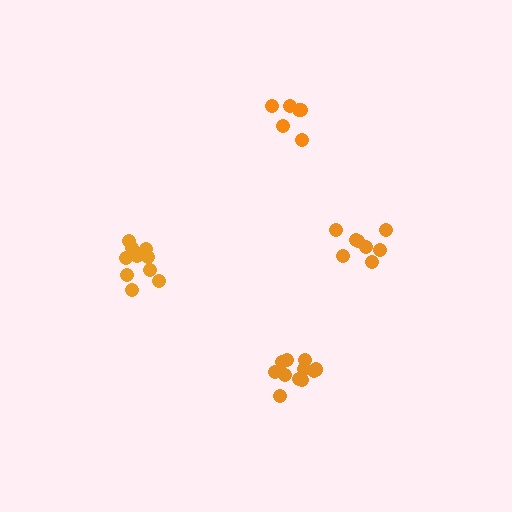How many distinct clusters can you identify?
There are 4 distinct clusters.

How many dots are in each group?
Group 1: 8 dots, Group 2: 6 dots, Group 3: 10 dots, Group 4: 11 dots (35 total).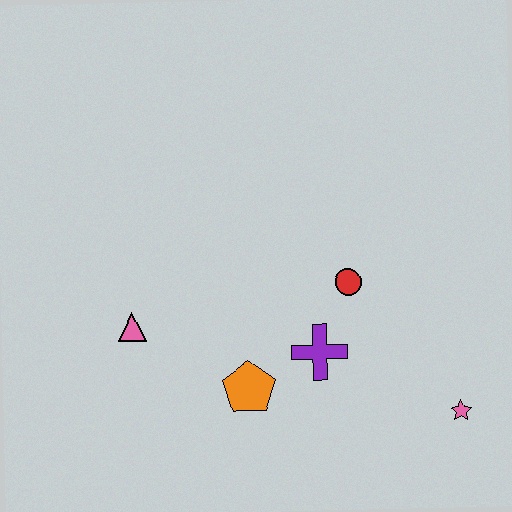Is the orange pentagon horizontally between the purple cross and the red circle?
No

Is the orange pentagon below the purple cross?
Yes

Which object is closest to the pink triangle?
The orange pentagon is closest to the pink triangle.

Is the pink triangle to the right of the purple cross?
No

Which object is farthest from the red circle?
The pink triangle is farthest from the red circle.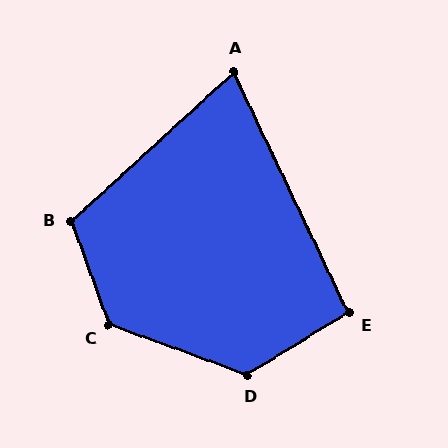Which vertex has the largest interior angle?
C, at approximately 130 degrees.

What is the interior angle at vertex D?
Approximately 128 degrees (obtuse).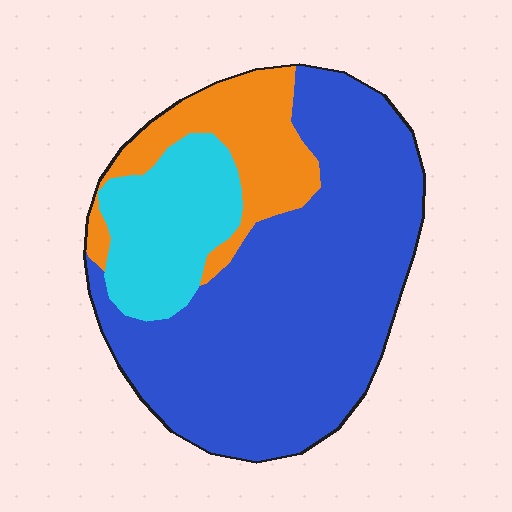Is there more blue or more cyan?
Blue.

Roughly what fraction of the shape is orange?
Orange takes up less than a quarter of the shape.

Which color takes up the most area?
Blue, at roughly 65%.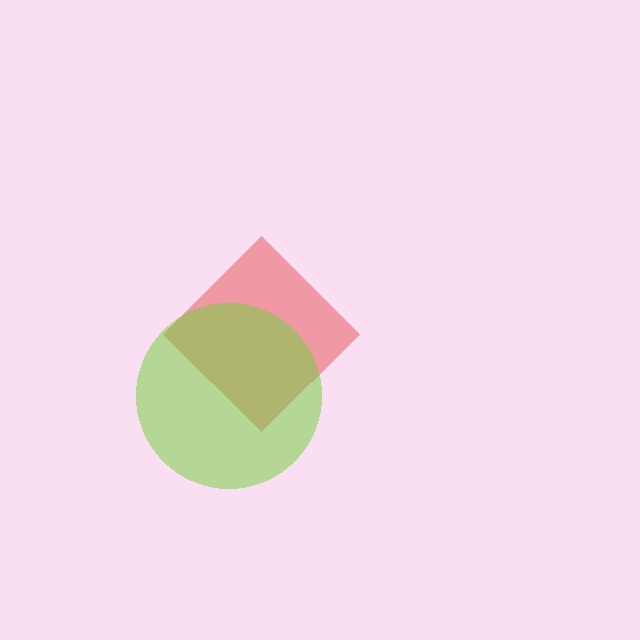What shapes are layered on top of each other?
The layered shapes are: a red diamond, a lime circle.